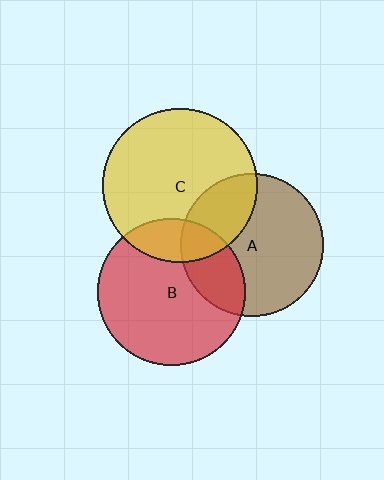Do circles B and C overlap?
Yes.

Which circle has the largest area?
Circle C (yellow).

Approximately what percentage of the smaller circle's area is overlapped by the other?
Approximately 20%.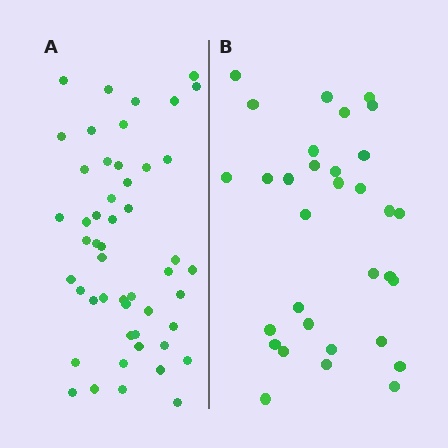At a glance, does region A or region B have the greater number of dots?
Region A (the left region) has more dots.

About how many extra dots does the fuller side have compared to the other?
Region A has approximately 20 more dots than region B.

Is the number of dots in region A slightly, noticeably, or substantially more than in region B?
Region A has substantially more. The ratio is roughly 1.6 to 1.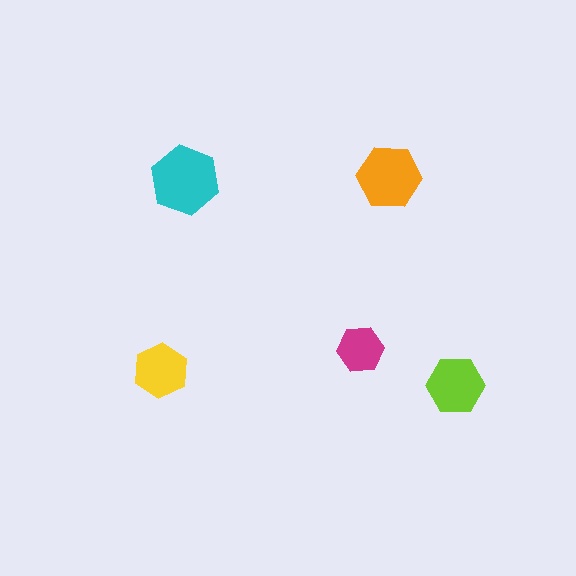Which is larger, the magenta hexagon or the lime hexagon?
The lime one.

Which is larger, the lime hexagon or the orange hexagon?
The orange one.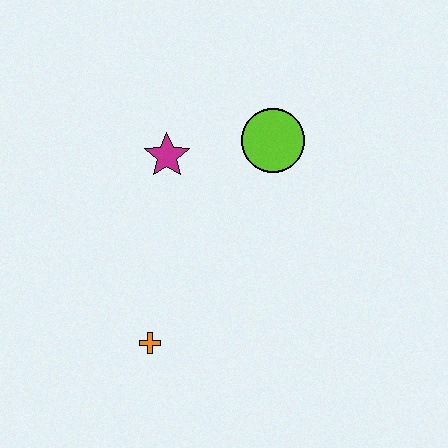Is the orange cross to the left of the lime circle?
Yes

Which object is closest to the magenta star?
The lime circle is closest to the magenta star.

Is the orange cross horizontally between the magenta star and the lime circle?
No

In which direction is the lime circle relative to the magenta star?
The lime circle is to the right of the magenta star.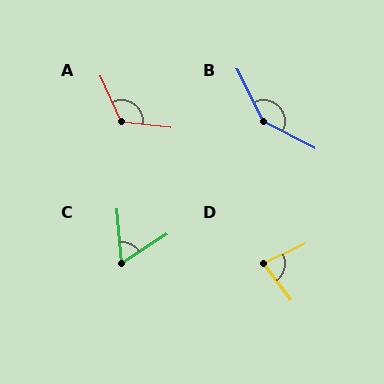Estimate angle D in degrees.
Approximately 78 degrees.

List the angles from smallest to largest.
C (62°), D (78°), A (120°), B (144°).